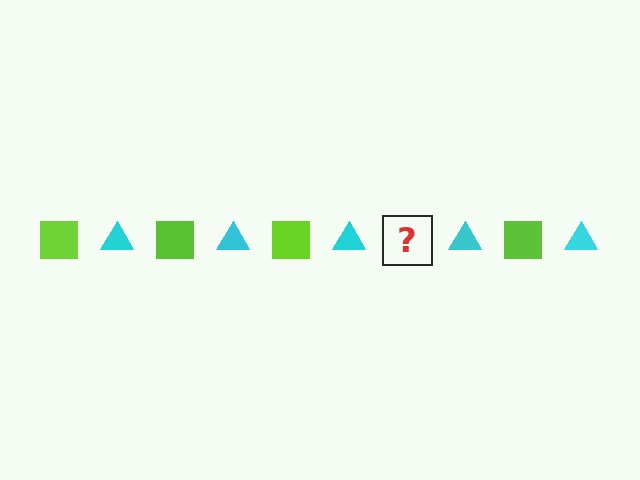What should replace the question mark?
The question mark should be replaced with a lime square.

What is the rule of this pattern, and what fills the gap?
The rule is that the pattern alternates between lime square and cyan triangle. The gap should be filled with a lime square.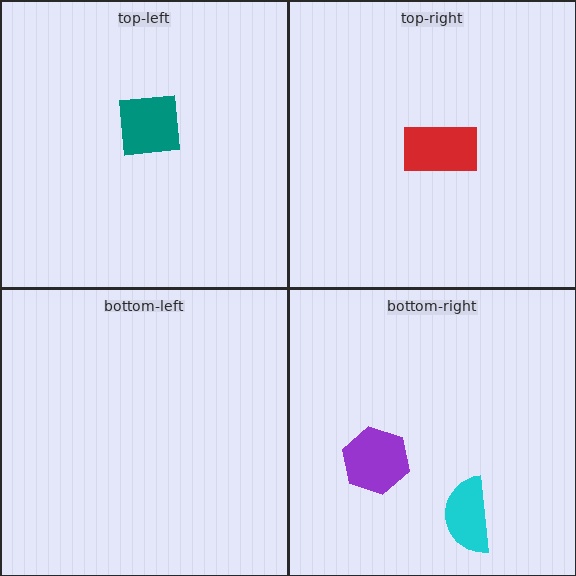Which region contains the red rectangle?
The top-right region.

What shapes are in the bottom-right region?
The cyan semicircle, the purple hexagon.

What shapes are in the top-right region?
The red rectangle.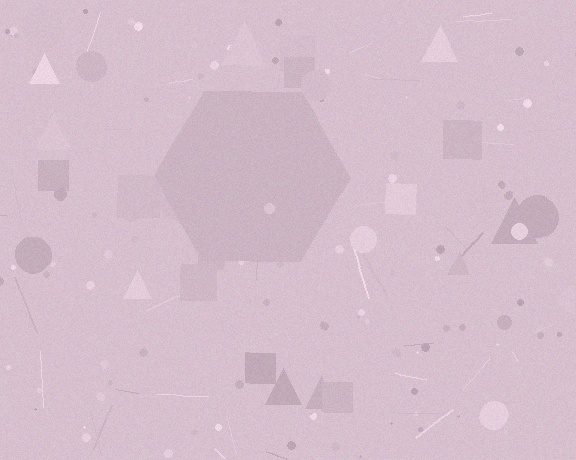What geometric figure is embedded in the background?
A hexagon is embedded in the background.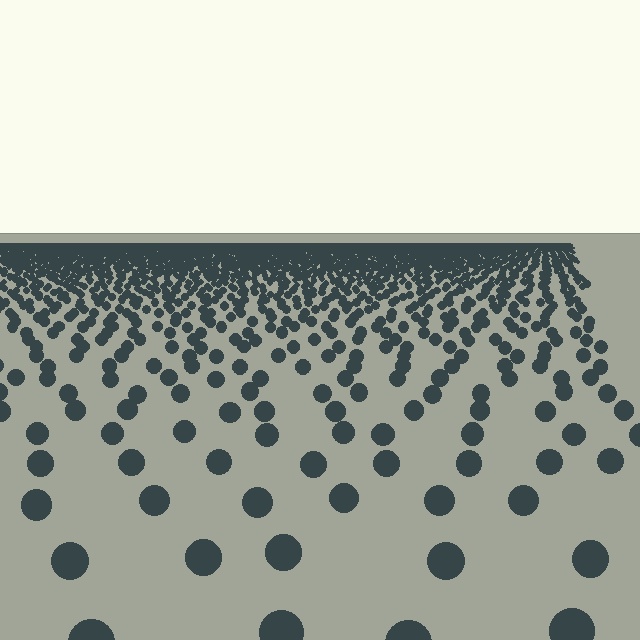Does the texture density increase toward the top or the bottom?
Density increases toward the top.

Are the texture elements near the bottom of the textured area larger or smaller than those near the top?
Larger. Near the bottom, elements are closer to the viewer and appear at a bigger on-screen size.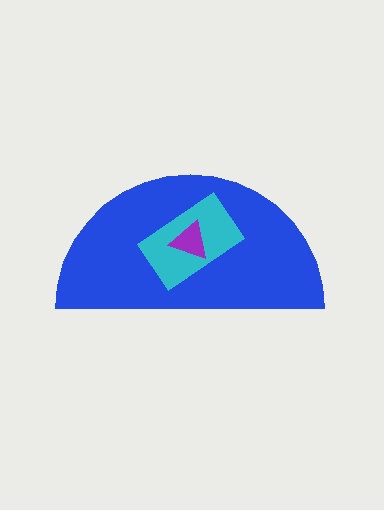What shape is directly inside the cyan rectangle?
The purple triangle.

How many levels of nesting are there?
3.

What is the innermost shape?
The purple triangle.